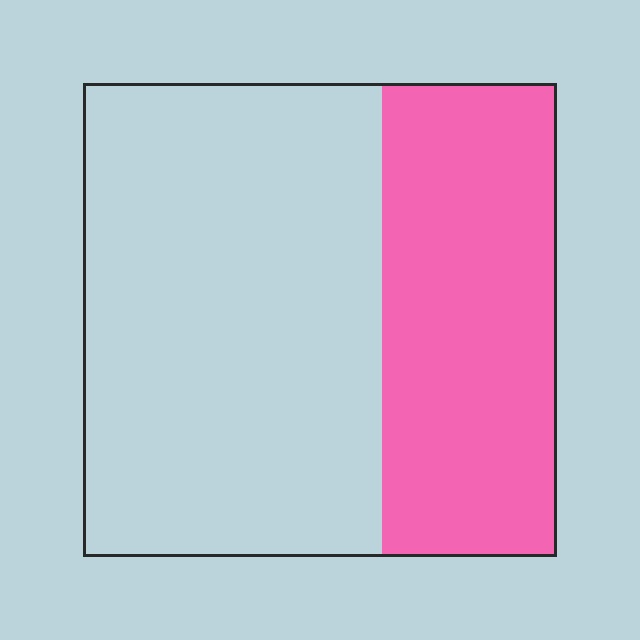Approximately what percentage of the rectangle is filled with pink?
Approximately 35%.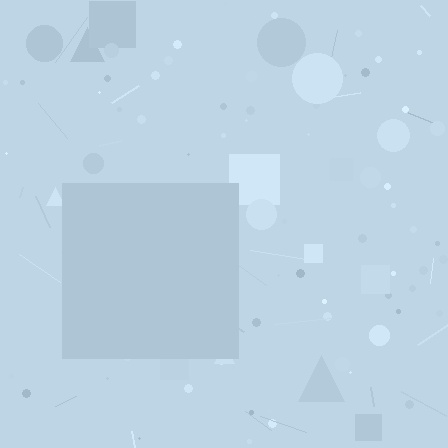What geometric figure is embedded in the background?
A square is embedded in the background.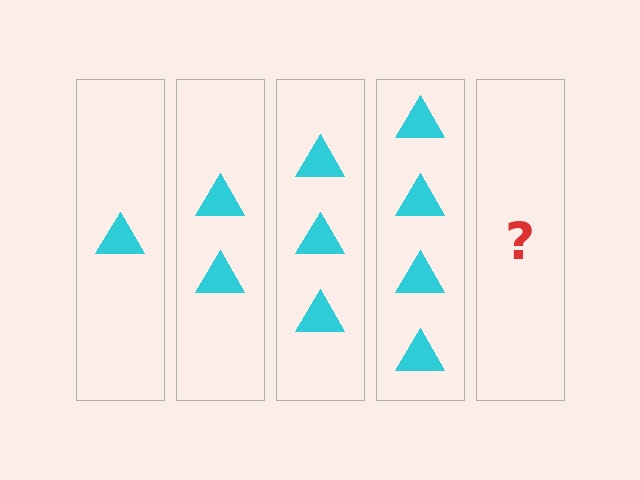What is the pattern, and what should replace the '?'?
The pattern is that each step adds one more triangle. The '?' should be 5 triangles.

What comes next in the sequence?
The next element should be 5 triangles.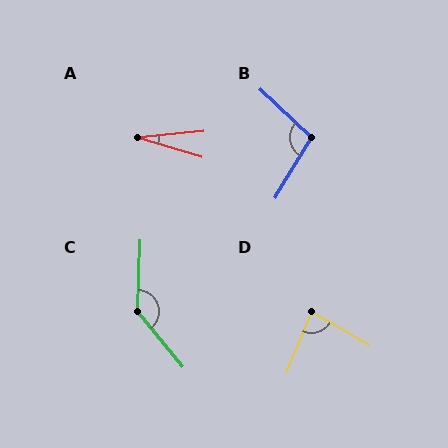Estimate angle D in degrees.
Approximately 82 degrees.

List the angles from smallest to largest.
A (22°), D (82°), B (102°), C (139°).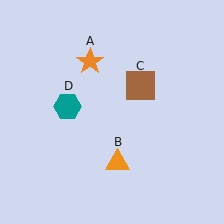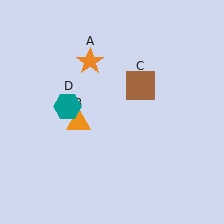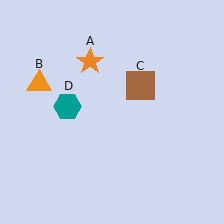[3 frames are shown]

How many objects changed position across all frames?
1 object changed position: orange triangle (object B).